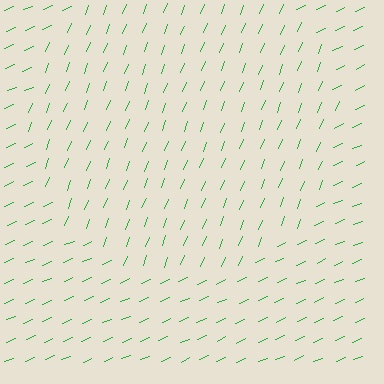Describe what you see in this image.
The image is filled with small green line segments. A circle region in the image has lines oriented differently from the surrounding lines, creating a visible texture boundary.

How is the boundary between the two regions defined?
The boundary is defined purely by a change in line orientation (approximately 45 degrees difference). All lines are the same color and thickness.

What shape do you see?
I see a circle.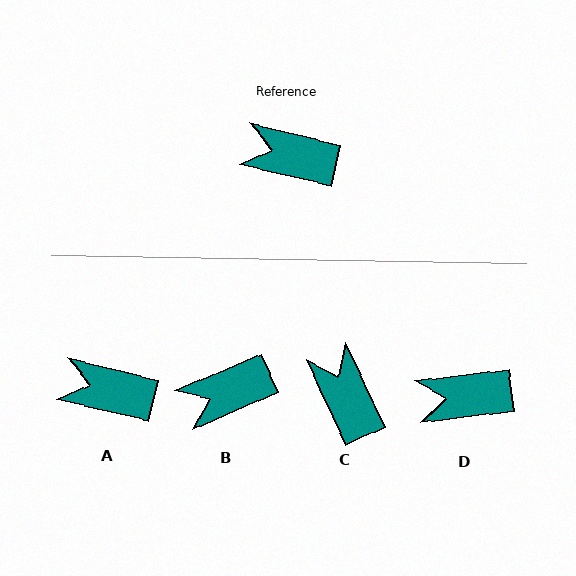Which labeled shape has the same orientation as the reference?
A.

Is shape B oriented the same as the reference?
No, it is off by about 37 degrees.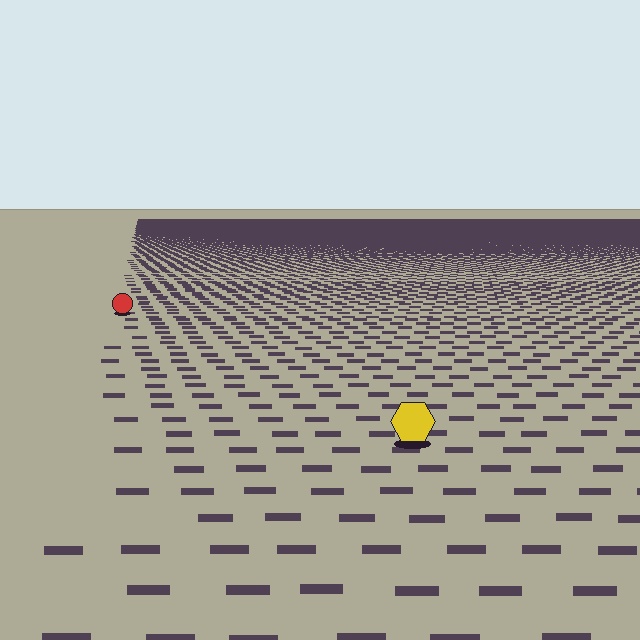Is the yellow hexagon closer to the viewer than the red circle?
Yes. The yellow hexagon is closer — you can tell from the texture gradient: the ground texture is coarser near it.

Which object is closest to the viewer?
The yellow hexagon is closest. The texture marks near it are larger and more spread out.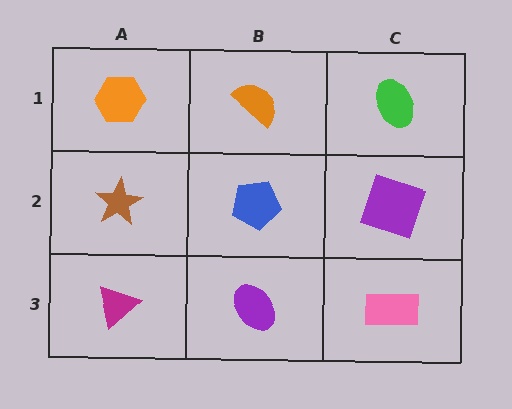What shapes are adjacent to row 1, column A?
A brown star (row 2, column A), an orange semicircle (row 1, column B).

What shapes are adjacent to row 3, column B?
A blue pentagon (row 2, column B), a magenta triangle (row 3, column A), a pink rectangle (row 3, column C).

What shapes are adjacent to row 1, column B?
A blue pentagon (row 2, column B), an orange hexagon (row 1, column A), a green ellipse (row 1, column C).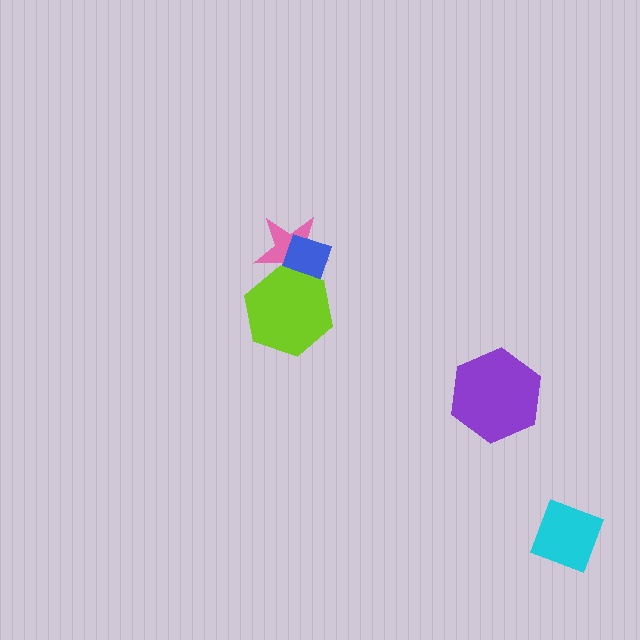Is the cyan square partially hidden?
No, no other shape covers it.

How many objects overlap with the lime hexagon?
2 objects overlap with the lime hexagon.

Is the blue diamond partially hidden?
Yes, it is partially covered by another shape.